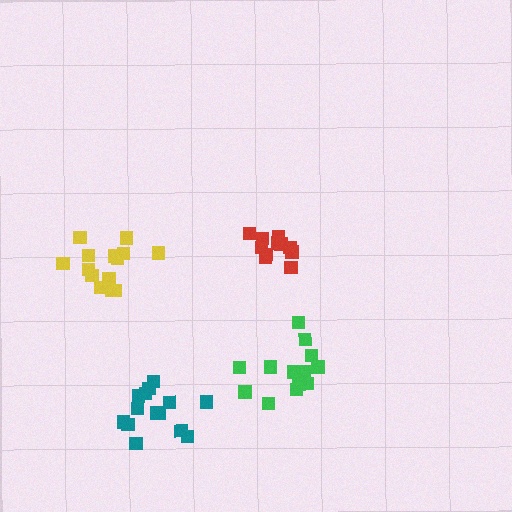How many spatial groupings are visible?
There are 4 spatial groupings.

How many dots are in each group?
Group 1: 14 dots, Group 2: 13 dots, Group 3: 14 dots, Group 4: 12 dots (53 total).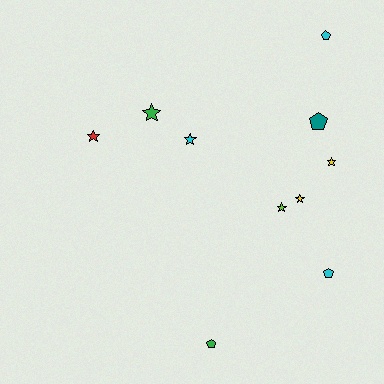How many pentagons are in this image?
There are 4 pentagons.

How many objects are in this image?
There are 10 objects.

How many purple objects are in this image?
There are no purple objects.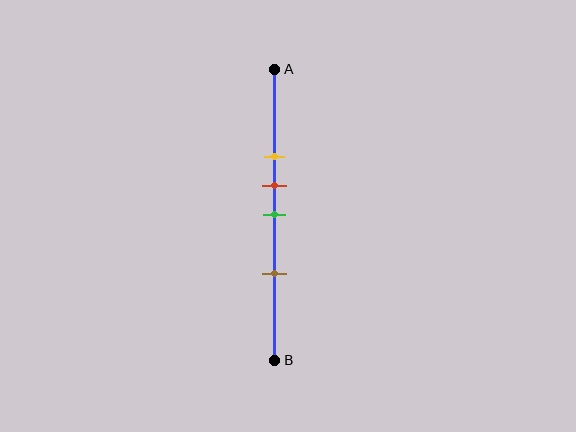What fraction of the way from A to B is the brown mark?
The brown mark is approximately 70% (0.7) of the way from A to B.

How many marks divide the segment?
There are 4 marks dividing the segment.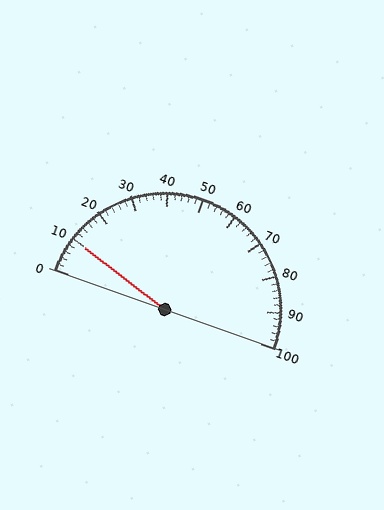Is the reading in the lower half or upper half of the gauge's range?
The reading is in the lower half of the range (0 to 100).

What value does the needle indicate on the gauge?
The needle indicates approximately 10.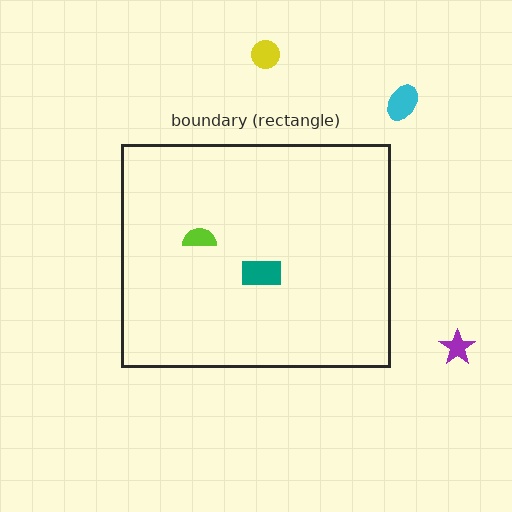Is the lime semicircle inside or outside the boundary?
Inside.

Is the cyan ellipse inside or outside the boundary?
Outside.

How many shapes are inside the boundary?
2 inside, 3 outside.